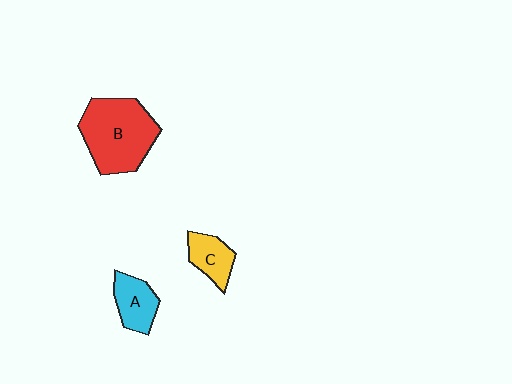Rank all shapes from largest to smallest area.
From largest to smallest: B (red), A (cyan), C (yellow).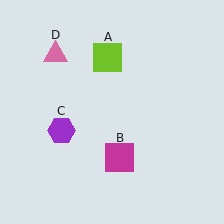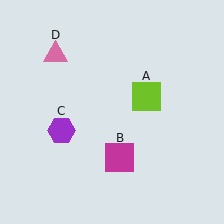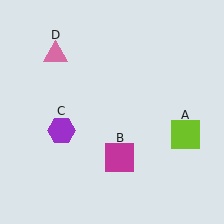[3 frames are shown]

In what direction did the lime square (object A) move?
The lime square (object A) moved down and to the right.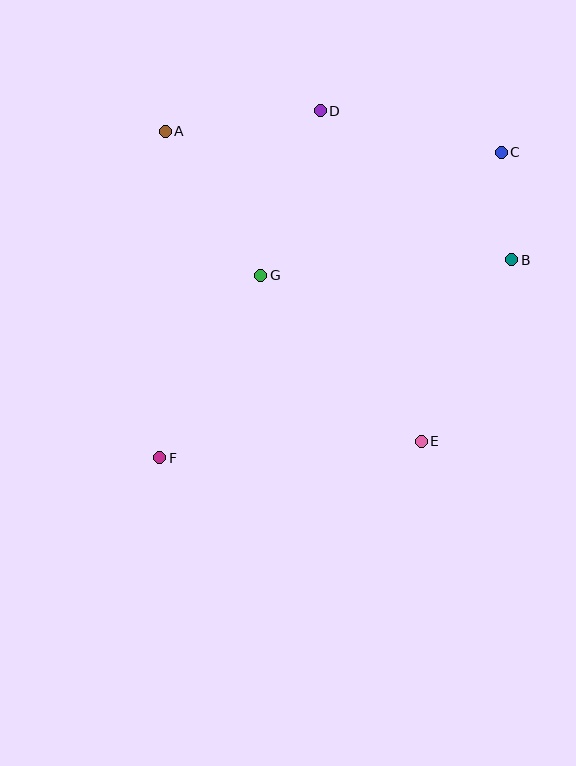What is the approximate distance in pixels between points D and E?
The distance between D and E is approximately 346 pixels.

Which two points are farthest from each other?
Points C and F are farthest from each other.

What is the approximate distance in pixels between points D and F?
The distance between D and F is approximately 382 pixels.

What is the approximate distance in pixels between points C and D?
The distance between C and D is approximately 186 pixels.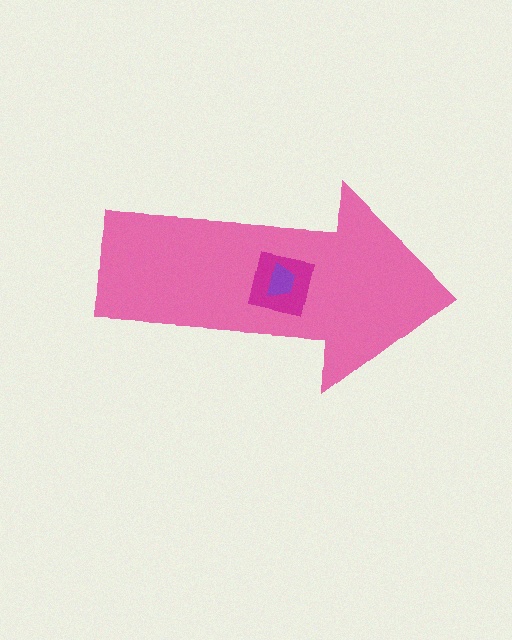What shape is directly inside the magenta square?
The purple trapezoid.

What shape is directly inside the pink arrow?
The magenta square.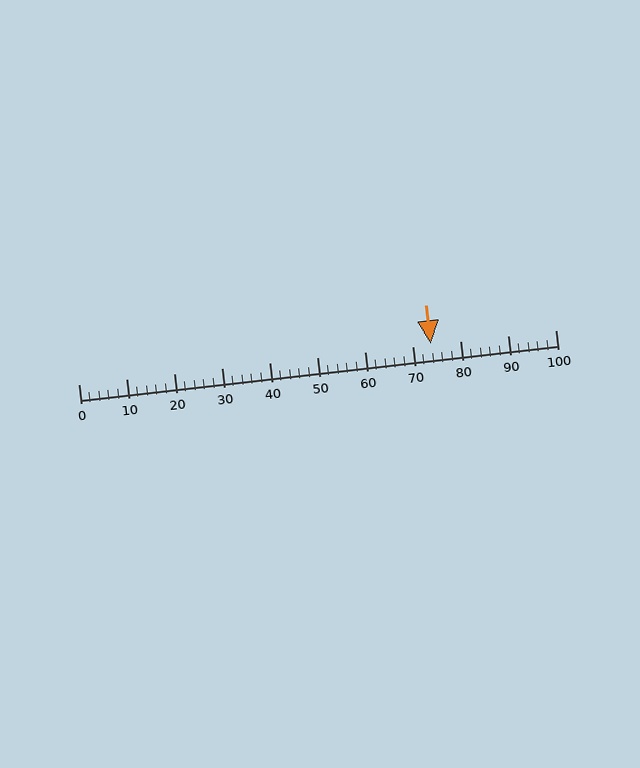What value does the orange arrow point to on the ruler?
The orange arrow points to approximately 74.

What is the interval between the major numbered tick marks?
The major tick marks are spaced 10 units apart.